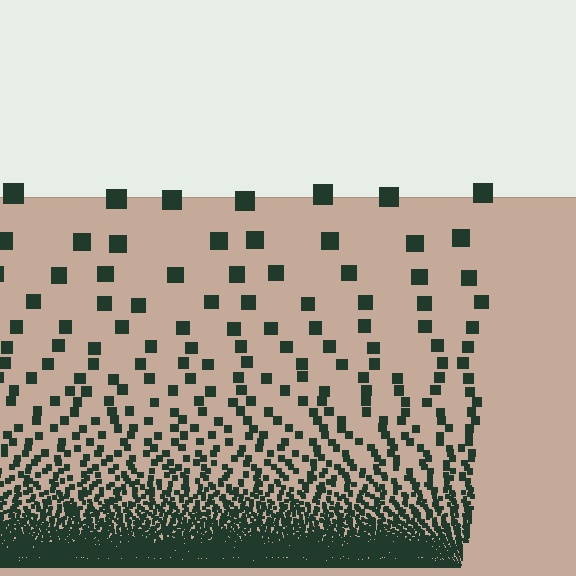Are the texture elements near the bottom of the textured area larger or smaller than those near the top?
Smaller. The gradient is inverted — elements near the bottom are smaller and denser.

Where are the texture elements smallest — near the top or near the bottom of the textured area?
Near the bottom.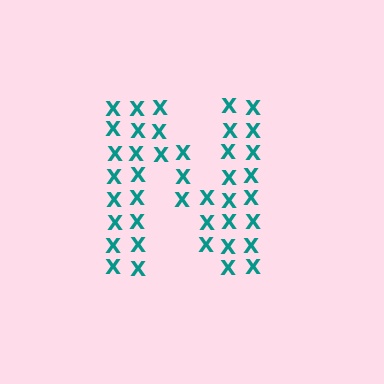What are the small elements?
The small elements are letter X's.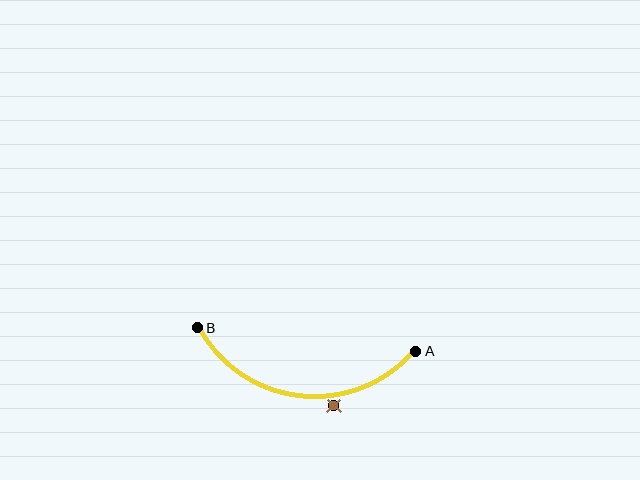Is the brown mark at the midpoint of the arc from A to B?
No — the brown mark does not lie on the arc at all. It sits slightly outside the curve.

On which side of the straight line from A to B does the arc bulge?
The arc bulges below the straight line connecting A and B.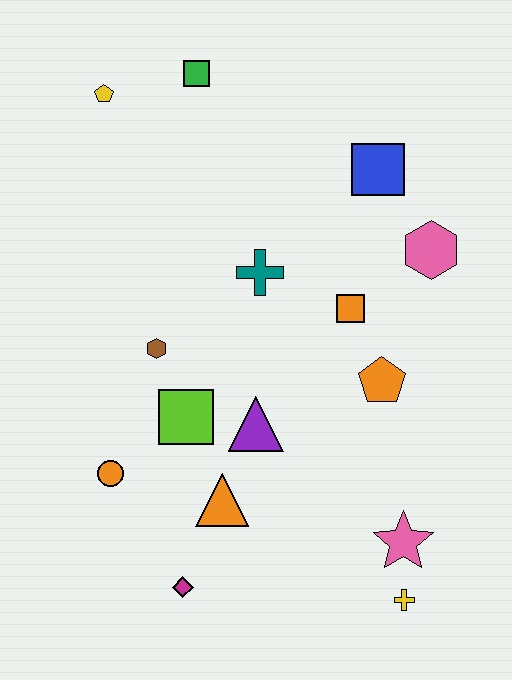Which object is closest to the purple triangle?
The lime square is closest to the purple triangle.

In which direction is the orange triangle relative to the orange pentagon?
The orange triangle is to the left of the orange pentagon.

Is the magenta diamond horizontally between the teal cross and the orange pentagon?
No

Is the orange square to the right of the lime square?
Yes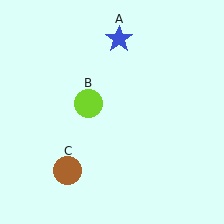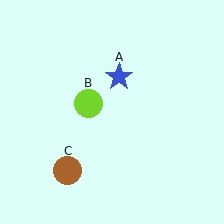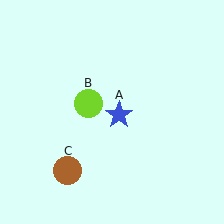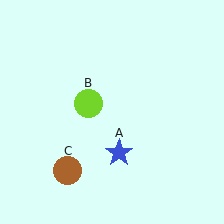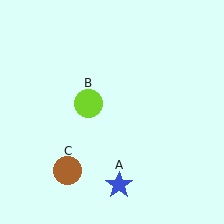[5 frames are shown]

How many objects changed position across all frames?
1 object changed position: blue star (object A).